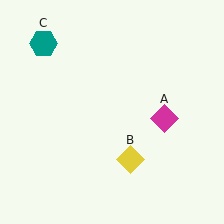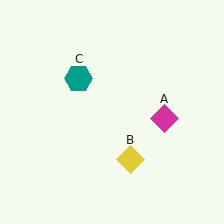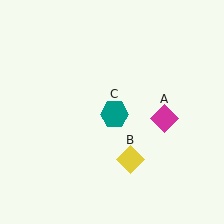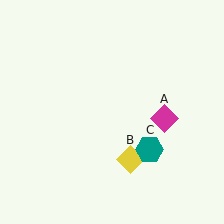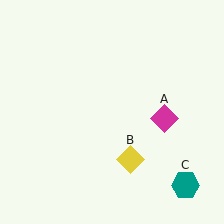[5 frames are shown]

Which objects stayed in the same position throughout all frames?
Magenta diamond (object A) and yellow diamond (object B) remained stationary.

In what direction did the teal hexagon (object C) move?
The teal hexagon (object C) moved down and to the right.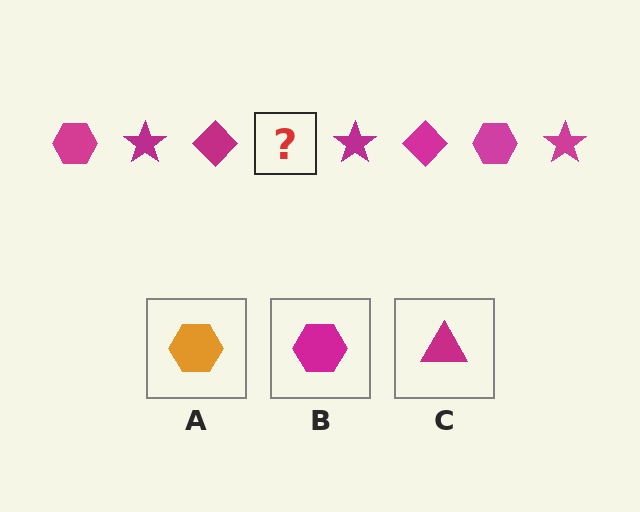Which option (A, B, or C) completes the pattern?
B.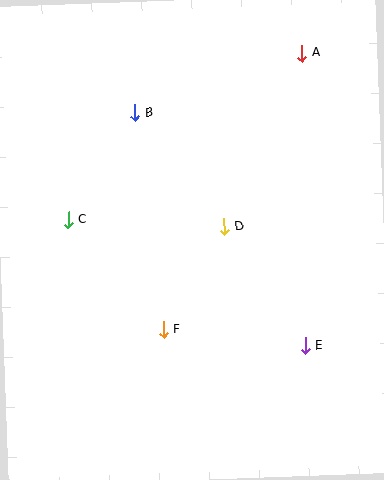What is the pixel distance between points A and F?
The distance between A and F is 309 pixels.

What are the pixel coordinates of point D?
Point D is at (224, 227).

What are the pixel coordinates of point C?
Point C is at (69, 220).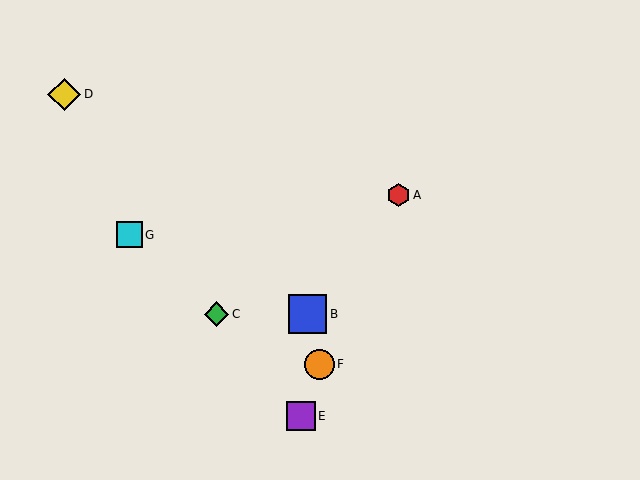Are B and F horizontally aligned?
No, B is at y≈314 and F is at y≈364.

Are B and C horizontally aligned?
Yes, both are at y≈314.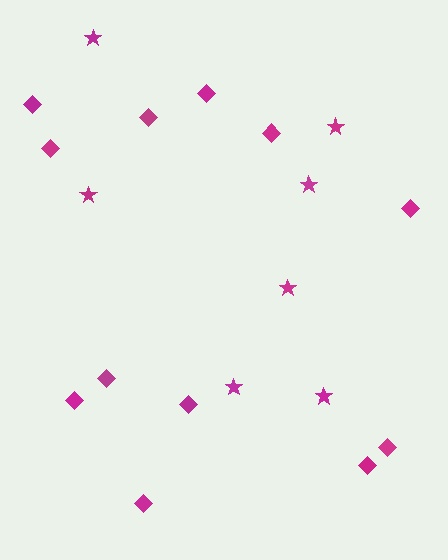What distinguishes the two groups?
There are 2 groups: one group of diamonds (12) and one group of stars (7).